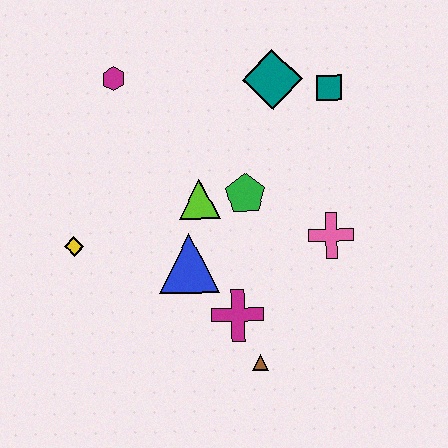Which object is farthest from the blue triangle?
The teal square is farthest from the blue triangle.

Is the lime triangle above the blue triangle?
Yes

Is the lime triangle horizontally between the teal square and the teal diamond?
No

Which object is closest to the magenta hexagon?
The lime triangle is closest to the magenta hexagon.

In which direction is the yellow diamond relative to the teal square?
The yellow diamond is to the left of the teal square.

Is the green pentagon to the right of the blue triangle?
Yes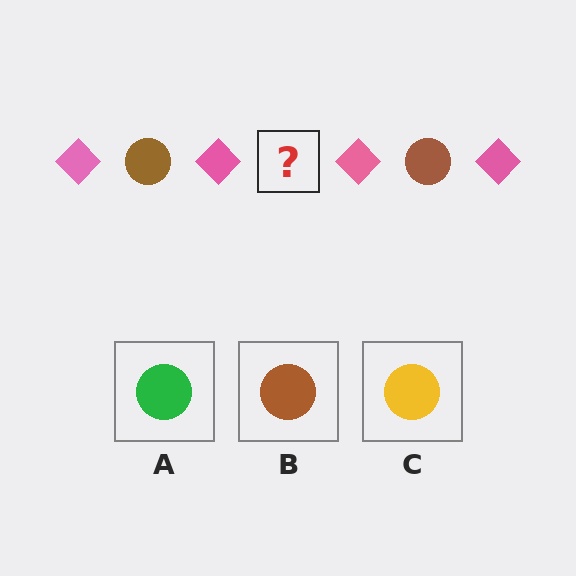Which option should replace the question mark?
Option B.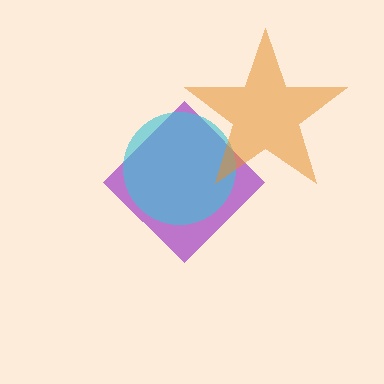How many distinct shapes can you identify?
There are 3 distinct shapes: a purple diamond, a cyan circle, an orange star.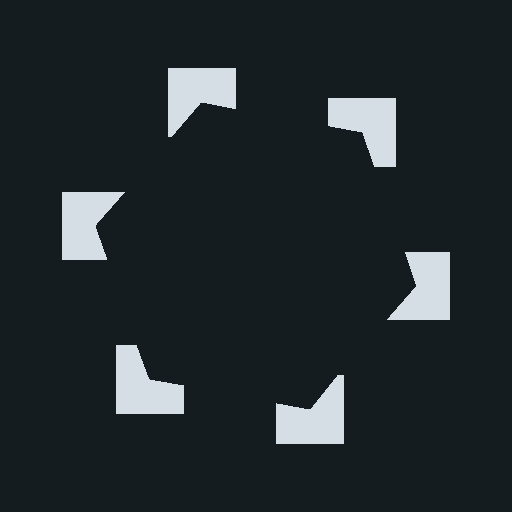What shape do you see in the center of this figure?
An illusory hexagon — its edges are inferred from the aligned wedge cuts in the notched squares, not physically drawn.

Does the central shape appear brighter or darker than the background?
It typically appears slightly darker than the background, even though no actual brightness change is drawn.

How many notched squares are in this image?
There are 6 — one at each vertex of the illusory hexagon.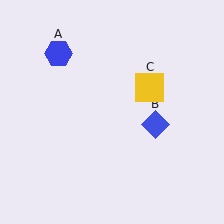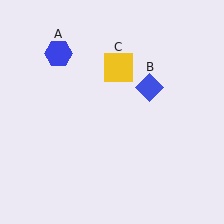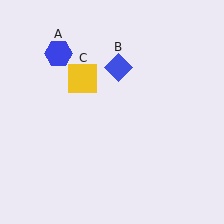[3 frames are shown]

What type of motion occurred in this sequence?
The blue diamond (object B), yellow square (object C) rotated counterclockwise around the center of the scene.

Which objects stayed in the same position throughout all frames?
Blue hexagon (object A) remained stationary.